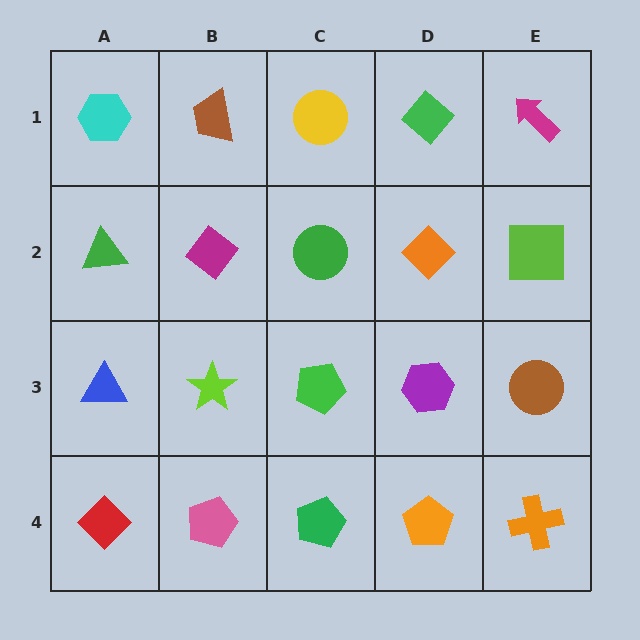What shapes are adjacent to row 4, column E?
A brown circle (row 3, column E), an orange pentagon (row 4, column D).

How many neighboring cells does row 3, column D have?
4.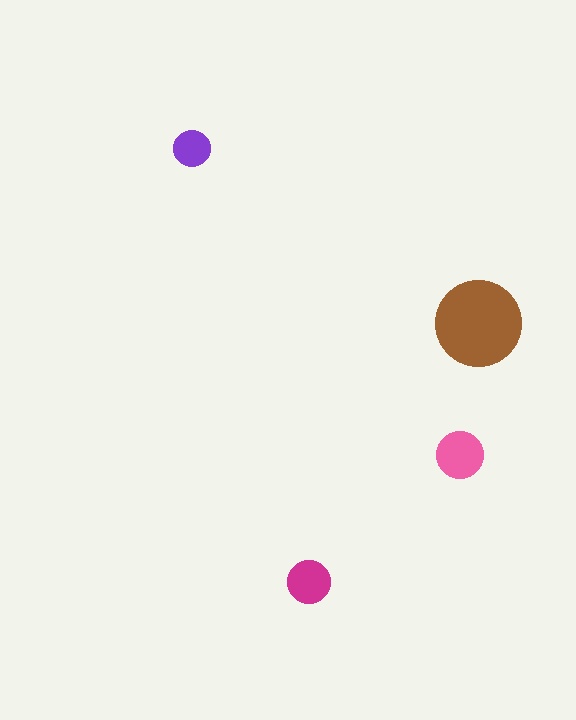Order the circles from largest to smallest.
the brown one, the pink one, the magenta one, the purple one.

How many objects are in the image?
There are 4 objects in the image.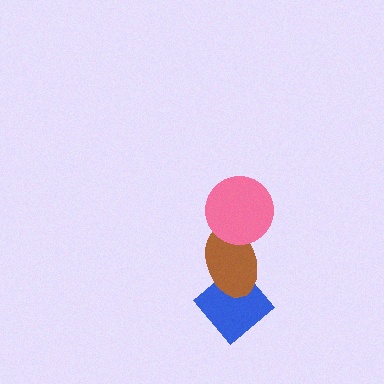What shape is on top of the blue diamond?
The brown ellipse is on top of the blue diamond.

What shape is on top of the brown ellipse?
The pink circle is on top of the brown ellipse.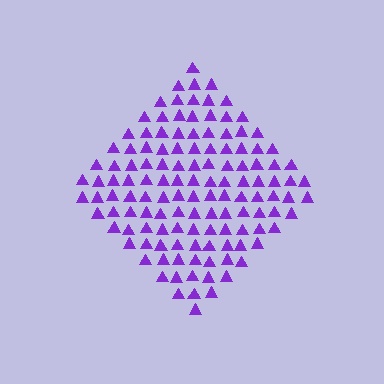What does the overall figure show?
The overall figure shows a diamond.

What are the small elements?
The small elements are triangles.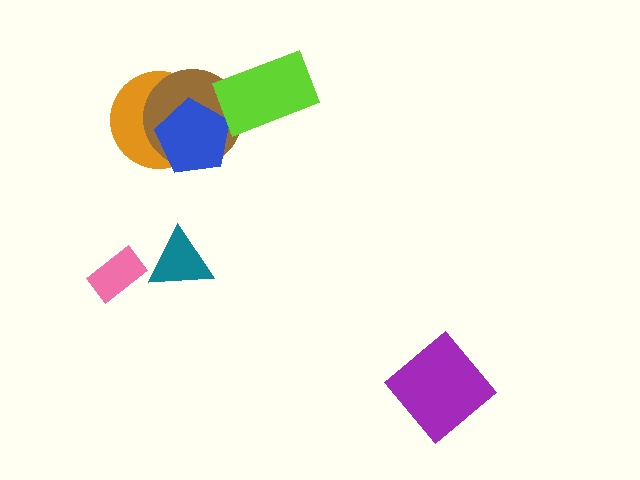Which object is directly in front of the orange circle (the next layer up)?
The brown circle is directly in front of the orange circle.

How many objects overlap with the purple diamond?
0 objects overlap with the purple diamond.